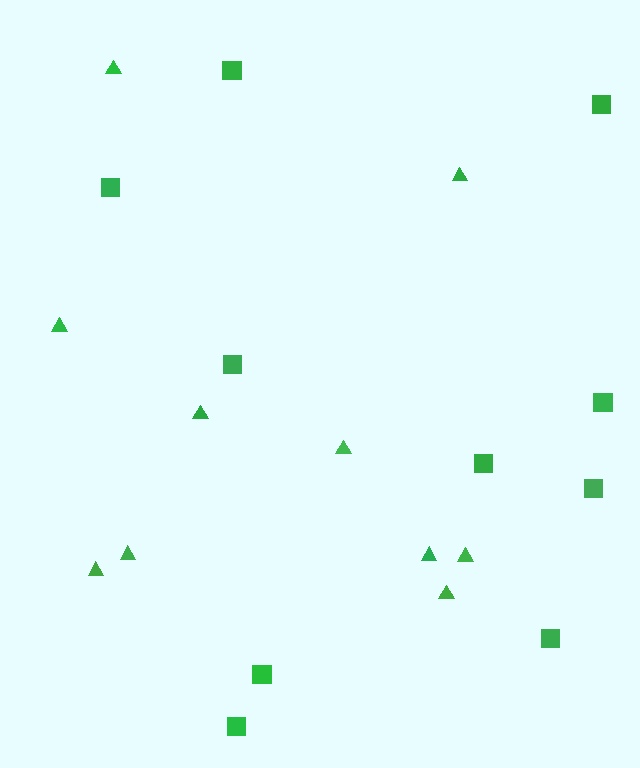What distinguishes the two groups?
There are 2 groups: one group of squares (10) and one group of triangles (10).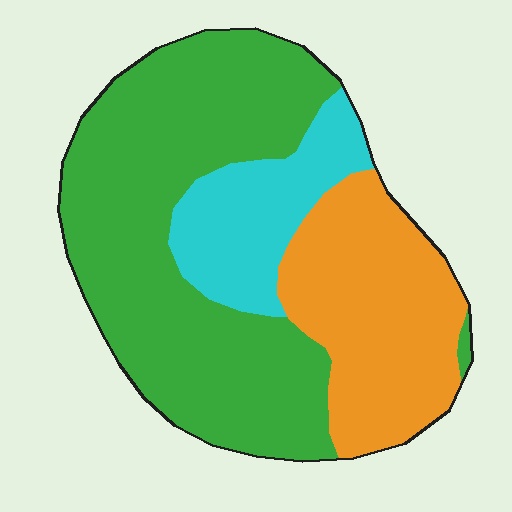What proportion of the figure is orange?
Orange takes up between a quarter and a half of the figure.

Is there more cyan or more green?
Green.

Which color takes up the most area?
Green, at roughly 55%.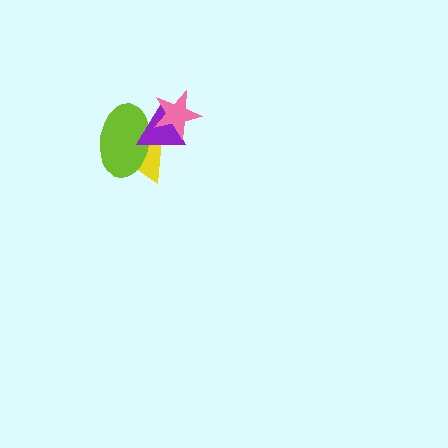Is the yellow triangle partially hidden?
Yes, it is partially covered by another shape.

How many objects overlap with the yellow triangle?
2 objects overlap with the yellow triangle.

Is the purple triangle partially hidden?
Yes, it is partially covered by another shape.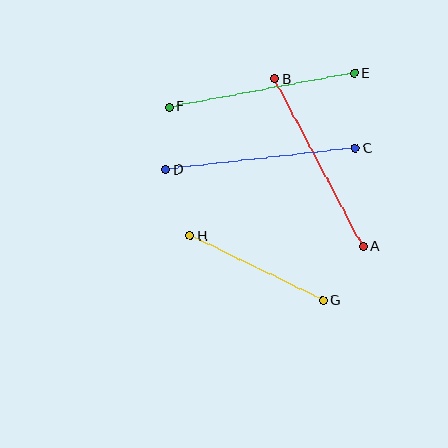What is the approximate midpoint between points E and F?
The midpoint is at approximately (262, 90) pixels.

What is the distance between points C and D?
The distance is approximately 191 pixels.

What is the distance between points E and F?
The distance is approximately 188 pixels.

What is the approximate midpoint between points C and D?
The midpoint is at approximately (261, 159) pixels.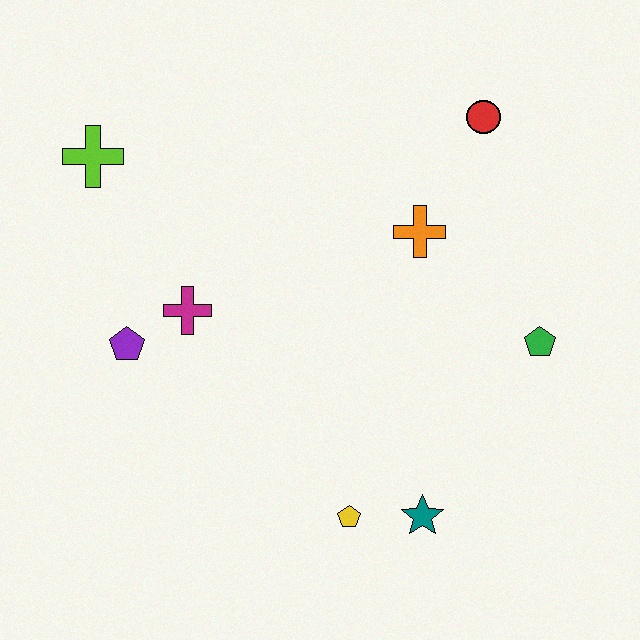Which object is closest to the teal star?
The yellow pentagon is closest to the teal star.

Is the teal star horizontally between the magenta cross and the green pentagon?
Yes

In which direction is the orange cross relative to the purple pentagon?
The orange cross is to the right of the purple pentagon.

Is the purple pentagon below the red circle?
Yes